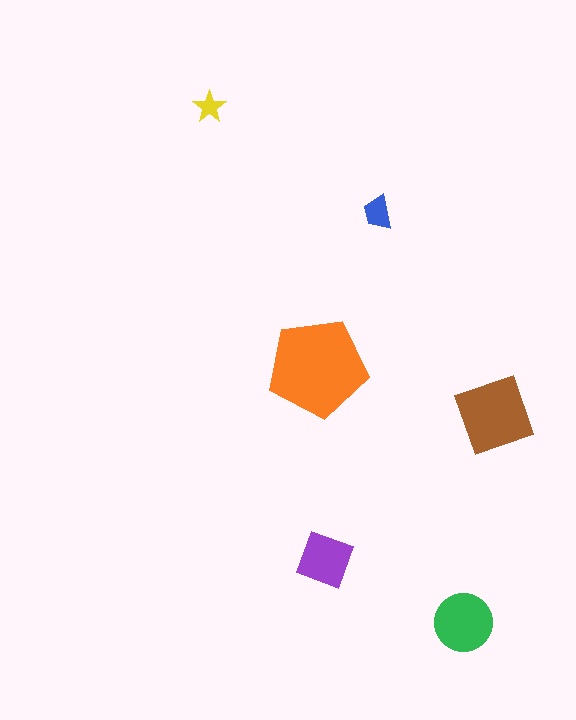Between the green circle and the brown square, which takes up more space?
The brown square.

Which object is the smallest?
The yellow star.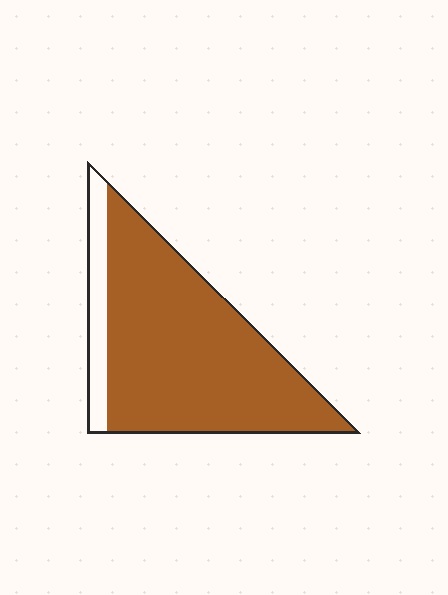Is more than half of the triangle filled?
Yes.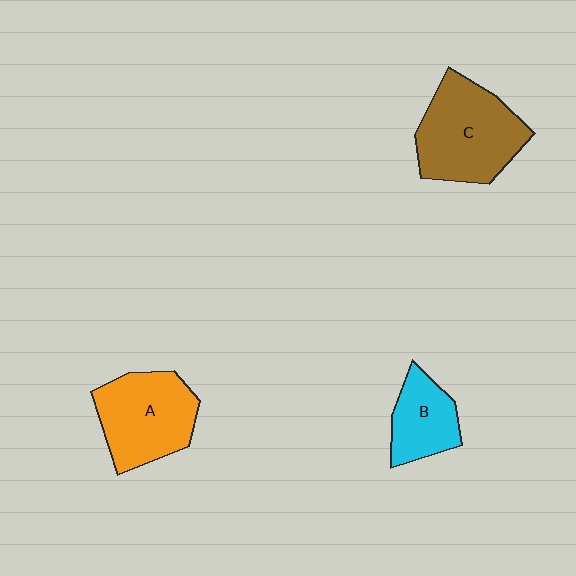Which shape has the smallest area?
Shape B (cyan).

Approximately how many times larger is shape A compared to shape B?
Approximately 1.6 times.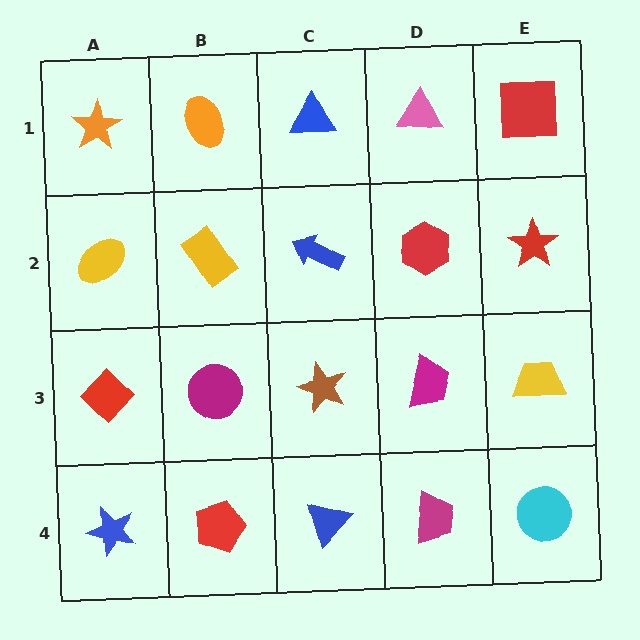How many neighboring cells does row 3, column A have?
3.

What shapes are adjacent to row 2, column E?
A red square (row 1, column E), a yellow trapezoid (row 3, column E), a red hexagon (row 2, column D).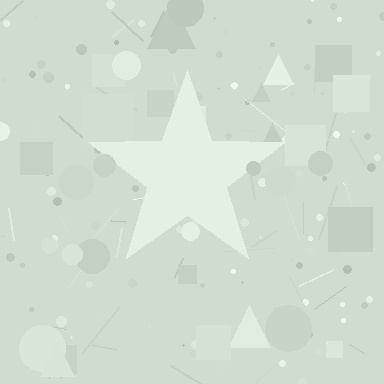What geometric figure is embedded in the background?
A star is embedded in the background.